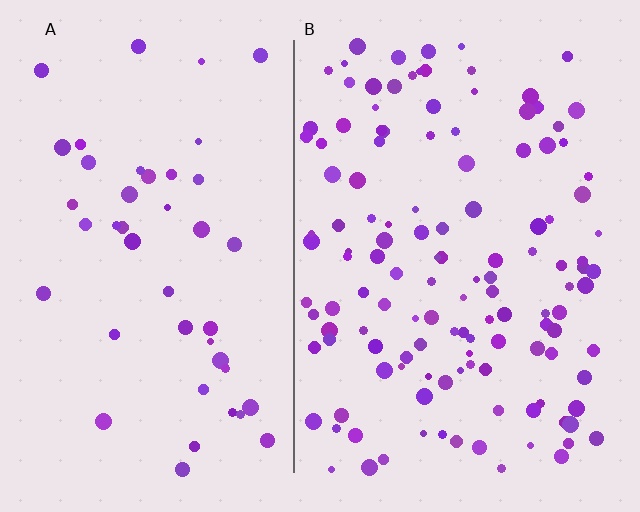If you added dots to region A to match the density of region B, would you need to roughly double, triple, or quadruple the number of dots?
Approximately triple.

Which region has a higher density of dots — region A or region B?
B (the right).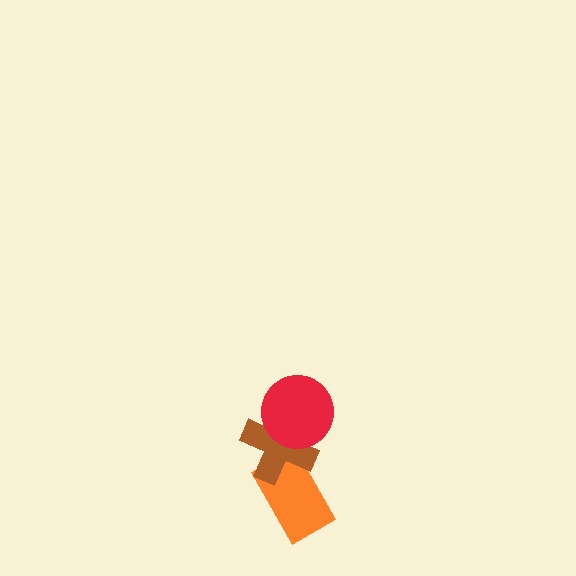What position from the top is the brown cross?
The brown cross is 2nd from the top.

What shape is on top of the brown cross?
The red circle is on top of the brown cross.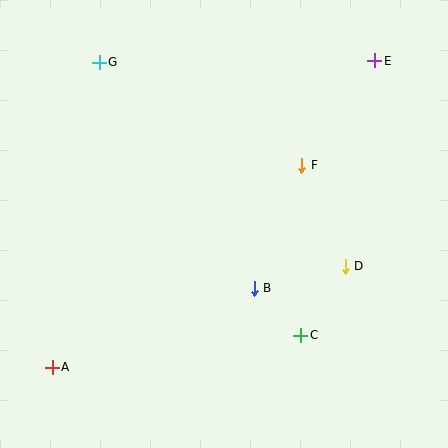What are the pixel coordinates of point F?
Point F is at (302, 165).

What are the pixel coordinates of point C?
Point C is at (301, 335).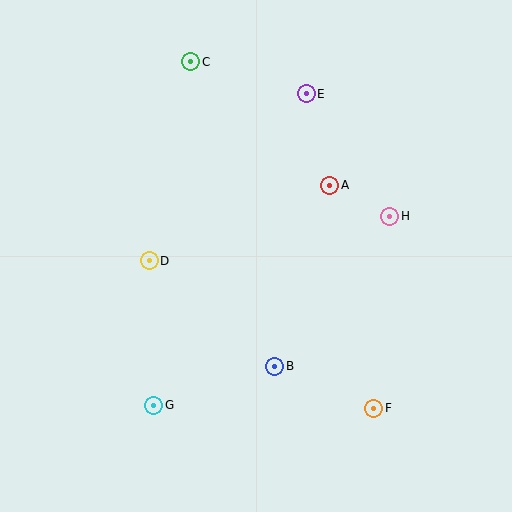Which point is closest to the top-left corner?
Point C is closest to the top-left corner.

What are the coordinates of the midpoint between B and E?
The midpoint between B and E is at (290, 230).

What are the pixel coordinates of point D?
Point D is at (149, 261).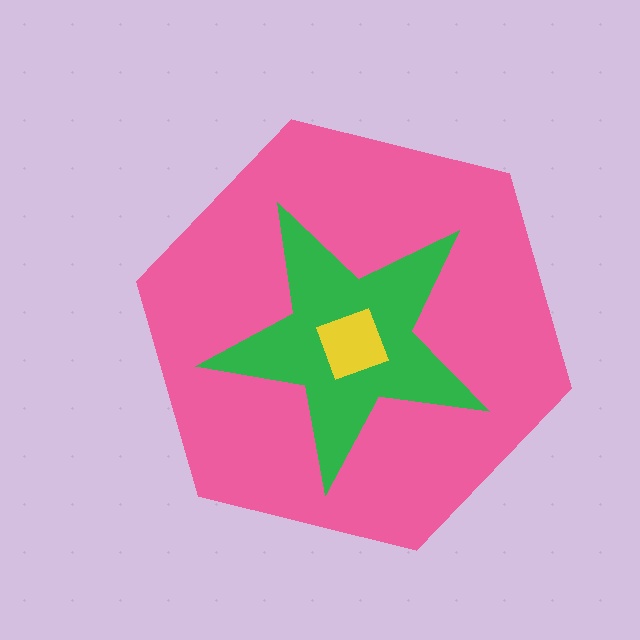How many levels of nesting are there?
3.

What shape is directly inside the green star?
The yellow square.